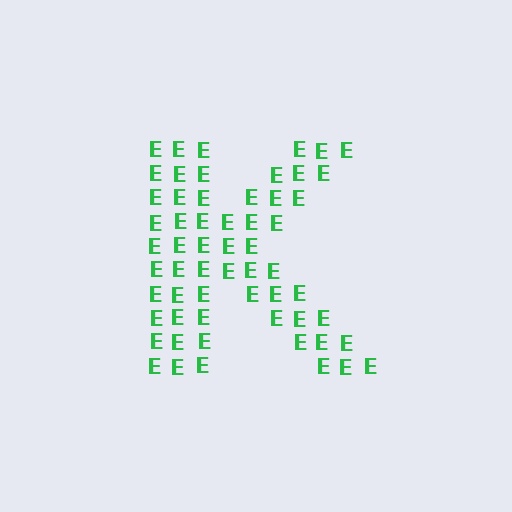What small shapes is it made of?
It is made of small letter E's.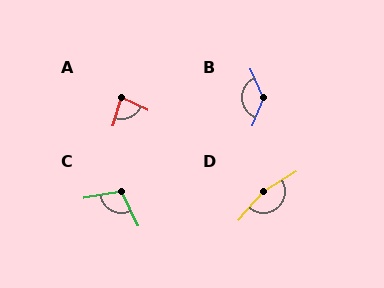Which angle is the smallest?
A, at approximately 81 degrees.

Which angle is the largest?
D, at approximately 161 degrees.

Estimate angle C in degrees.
Approximately 105 degrees.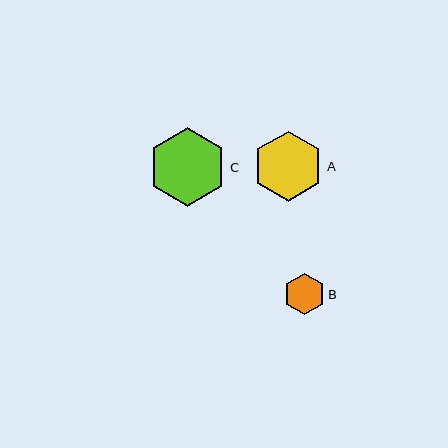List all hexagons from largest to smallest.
From largest to smallest: C, A, B.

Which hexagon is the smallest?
Hexagon B is the smallest with a size of approximately 41 pixels.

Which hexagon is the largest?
Hexagon C is the largest with a size of approximately 79 pixels.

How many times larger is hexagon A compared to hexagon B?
Hexagon A is approximately 1.7 times the size of hexagon B.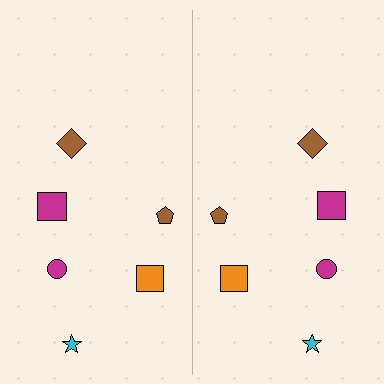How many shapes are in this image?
There are 12 shapes in this image.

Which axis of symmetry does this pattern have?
The pattern has a vertical axis of symmetry running through the center of the image.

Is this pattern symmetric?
Yes, this pattern has bilateral (reflection) symmetry.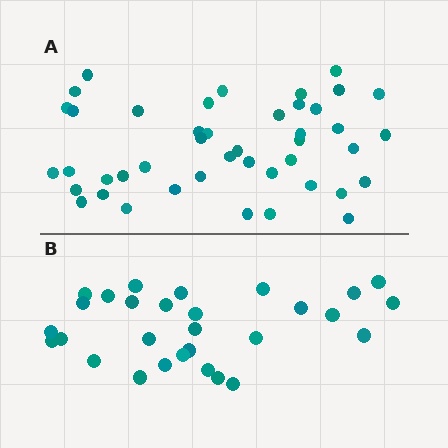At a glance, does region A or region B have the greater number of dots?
Region A (the top region) has more dots.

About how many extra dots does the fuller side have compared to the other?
Region A has approximately 15 more dots than region B.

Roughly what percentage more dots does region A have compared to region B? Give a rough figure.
About 50% more.